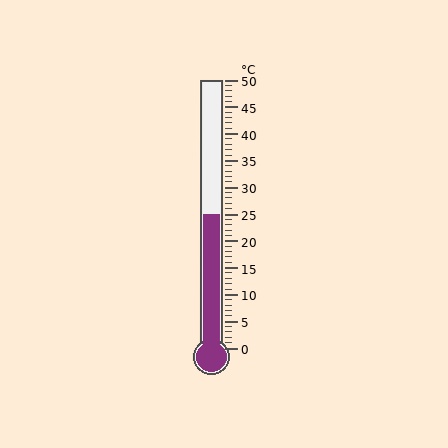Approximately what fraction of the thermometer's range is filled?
The thermometer is filled to approximately 50% of its range.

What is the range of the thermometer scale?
The thermometer scale ranges from 0°C to 50°C.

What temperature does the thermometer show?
The thermometer shows approximately 25°C.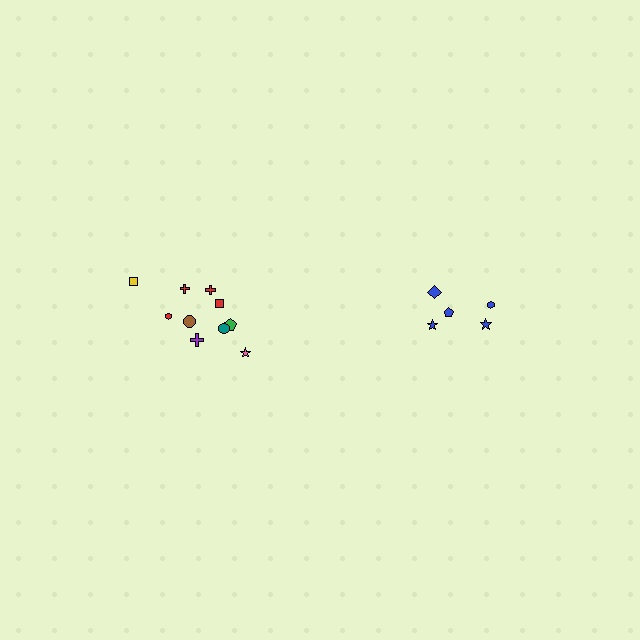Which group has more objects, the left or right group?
The left group.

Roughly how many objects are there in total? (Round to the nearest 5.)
Roughly 15 objects in total.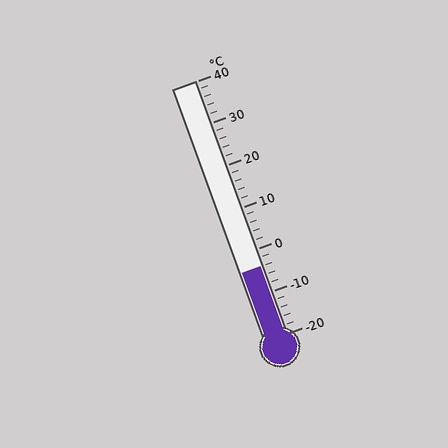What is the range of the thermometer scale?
The thermometer scale ranges from -20°C to 40°C.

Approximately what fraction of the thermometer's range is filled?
The thermometer is filled to approximately 25% of its range.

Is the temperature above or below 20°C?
The temperature is below 20°C.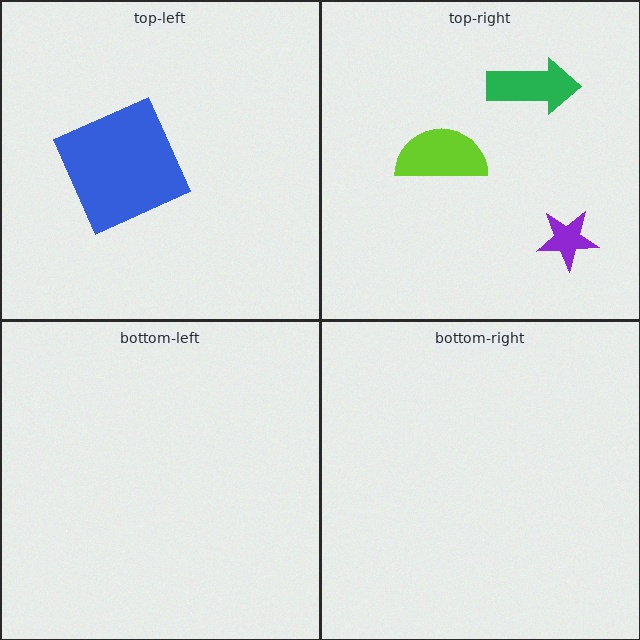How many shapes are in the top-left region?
1.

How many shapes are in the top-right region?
3.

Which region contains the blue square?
The top-left region.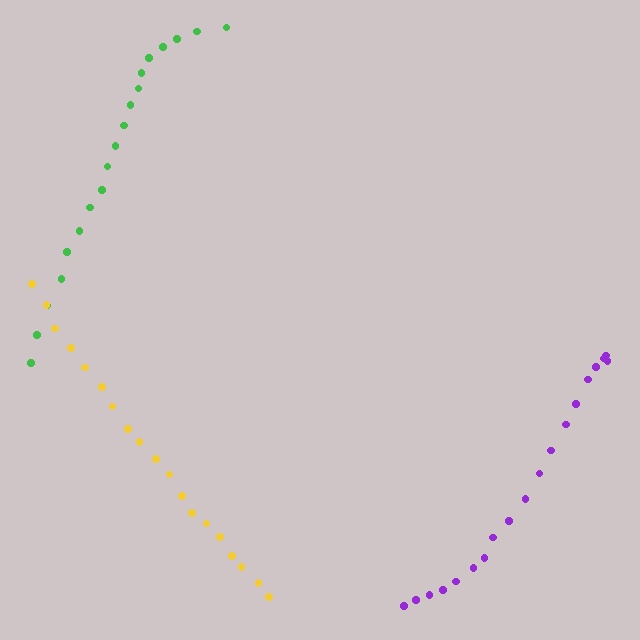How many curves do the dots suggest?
There are 3 distinct paths.